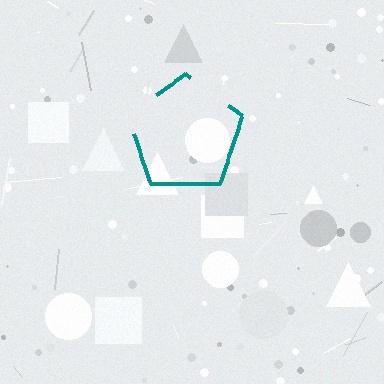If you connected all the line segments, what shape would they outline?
They would outline a pentagon.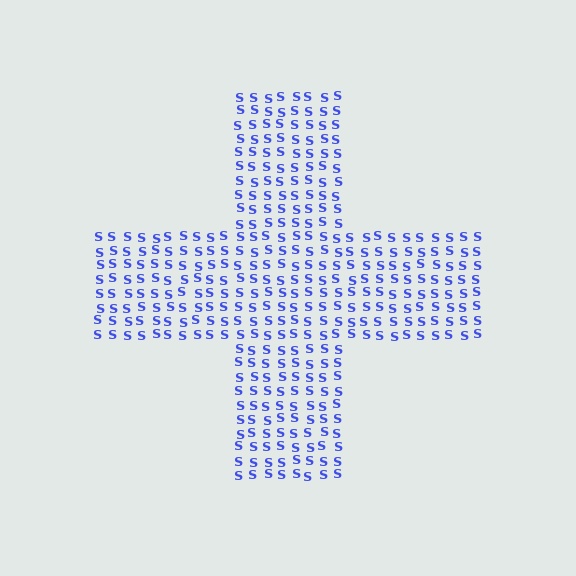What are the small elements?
The small elements are letter S's.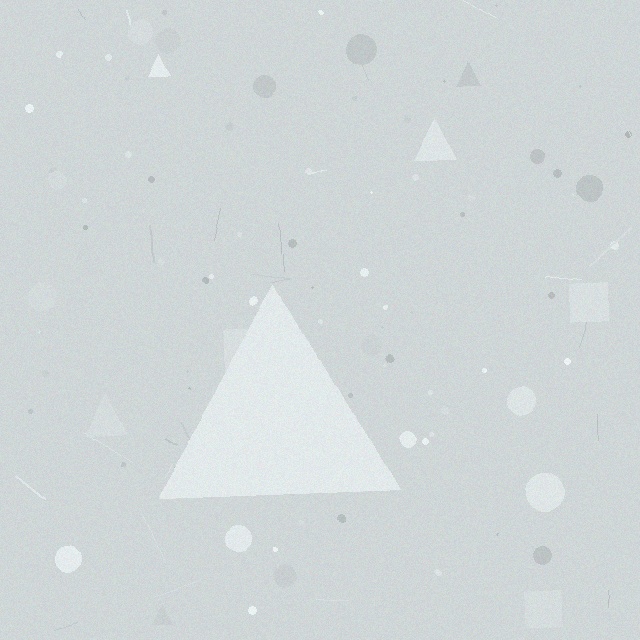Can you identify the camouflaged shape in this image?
The camouflaged shape is a triangle.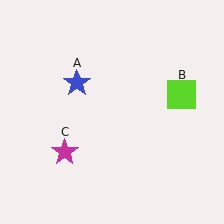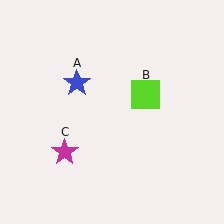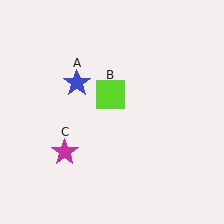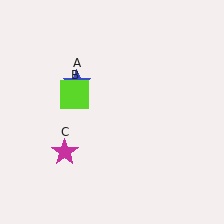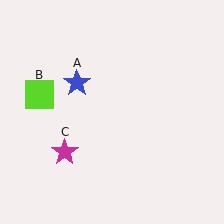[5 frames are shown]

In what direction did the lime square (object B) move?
The lime square (object B) moved left.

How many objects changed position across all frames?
1 object changed position: lime square (object B).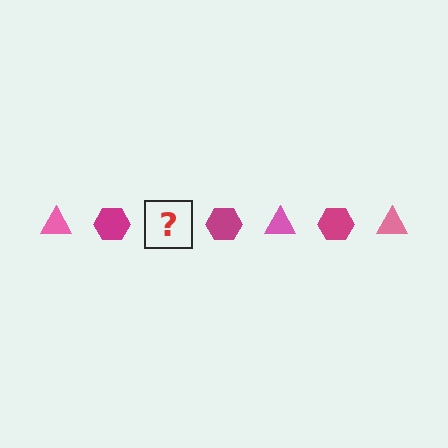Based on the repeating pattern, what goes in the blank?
The blank should be a pink triangle.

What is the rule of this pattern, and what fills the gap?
The rule is that the pattern alternates between pink triangle and magenta hexagon. The gap should be filled with a pink triangle.